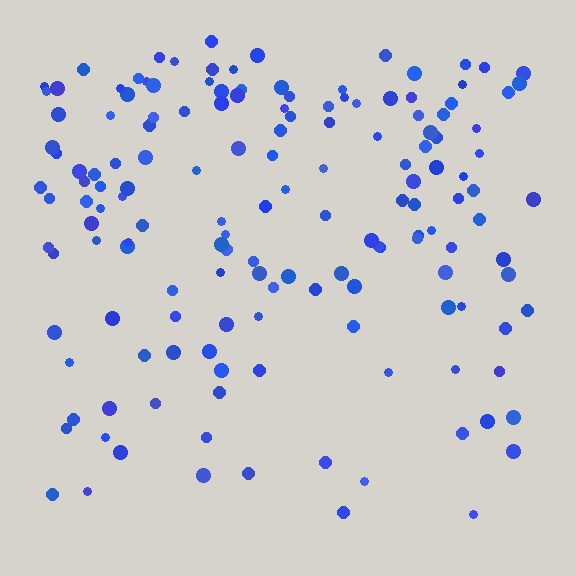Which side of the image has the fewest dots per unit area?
The bottom.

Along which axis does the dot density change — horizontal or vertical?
Vertical.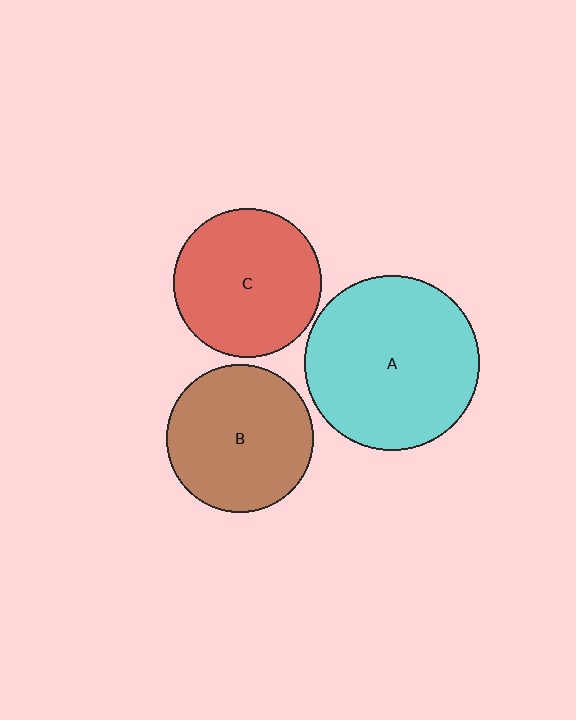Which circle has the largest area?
Circle A (cyan).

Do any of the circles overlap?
No, none of the circles overlap.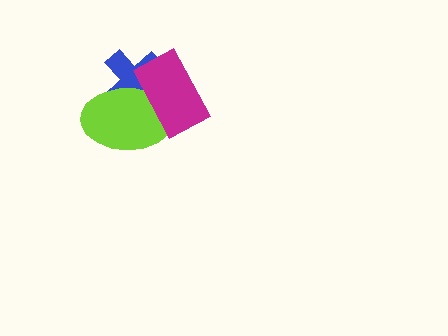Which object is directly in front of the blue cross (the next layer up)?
The lime ellipse is directly in front of the blue cross.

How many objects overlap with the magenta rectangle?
2 objects overlap with the magenta rectangle.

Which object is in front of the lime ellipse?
The magenta rectangle is in front of the lime ellipse.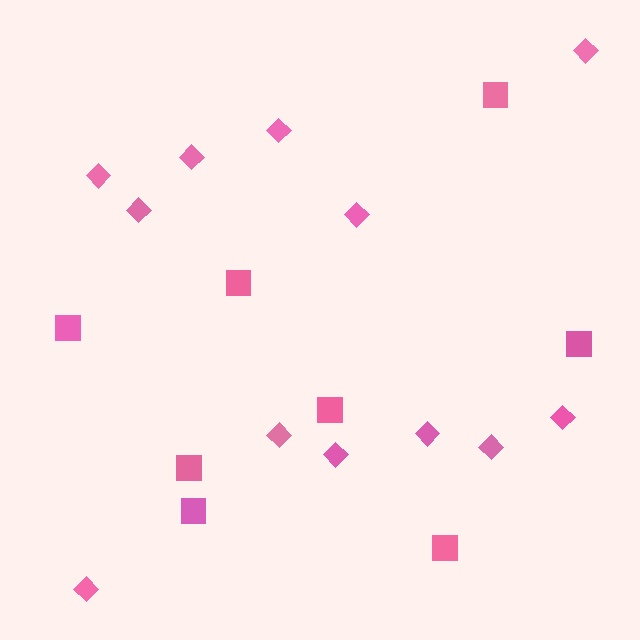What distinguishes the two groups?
There are 2 groups: one group of diamonds (12) and one group of squares (8).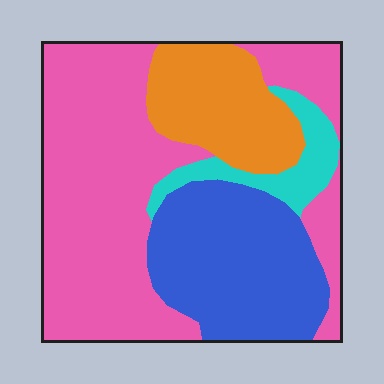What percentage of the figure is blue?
Blue covers around 25% of the figure.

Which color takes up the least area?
Cyan, at roughly 10%.